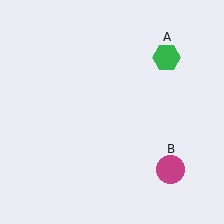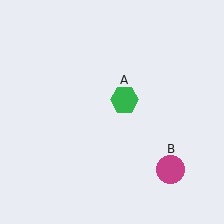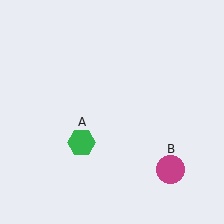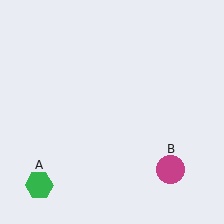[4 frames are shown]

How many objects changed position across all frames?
1 object changed position: green hexagon (object A).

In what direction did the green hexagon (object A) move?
The green hexagon (object A) moved down and to the left.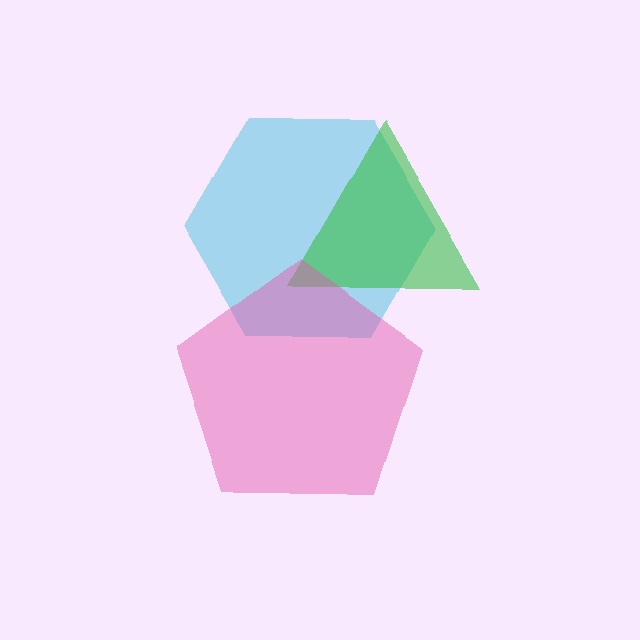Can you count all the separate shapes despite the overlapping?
Yes, there are 3 separate shapes.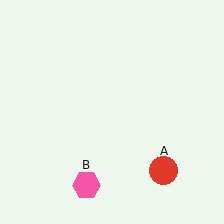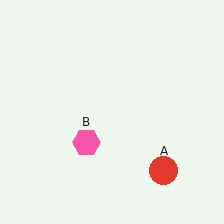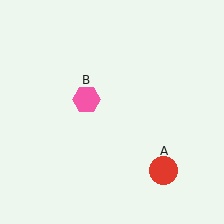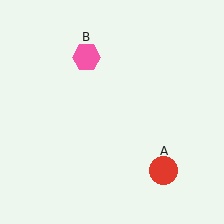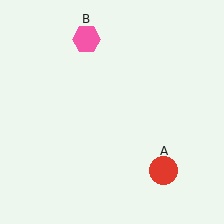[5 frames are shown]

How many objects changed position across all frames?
1 object changed position: pink hexagon (object B).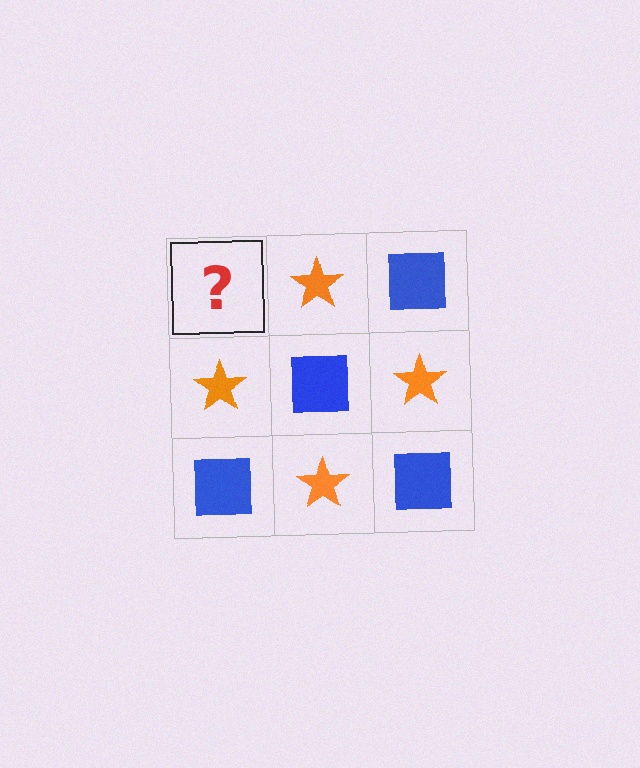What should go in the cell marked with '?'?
The missing cell should contain a blue square.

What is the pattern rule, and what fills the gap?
The rule is that it alternates blue square and orange star in a checkerboard pattern. The gap should be filled with a blue square.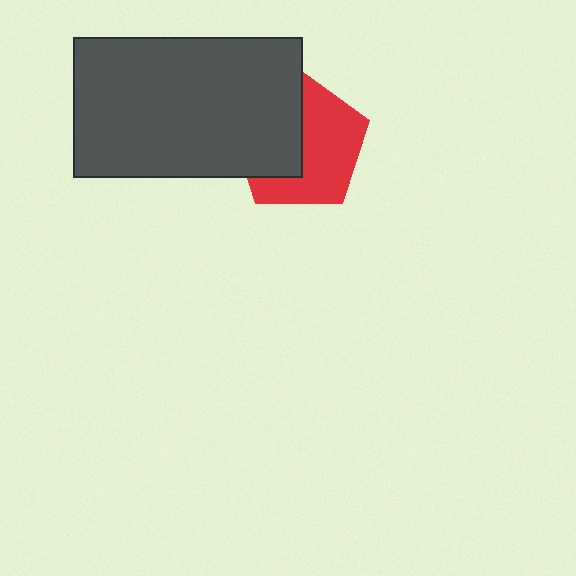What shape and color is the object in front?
The object in front is a dark gray rectangle.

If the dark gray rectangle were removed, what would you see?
You would see the complete red pentagon.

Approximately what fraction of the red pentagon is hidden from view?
Roughly 44% of the red pentagon is hidden behind the dark gray rectangle.